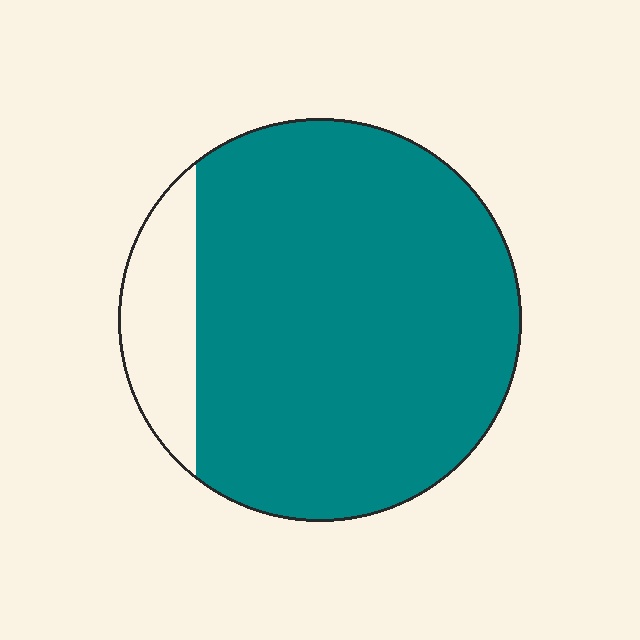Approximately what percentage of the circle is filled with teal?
Approximately 85%.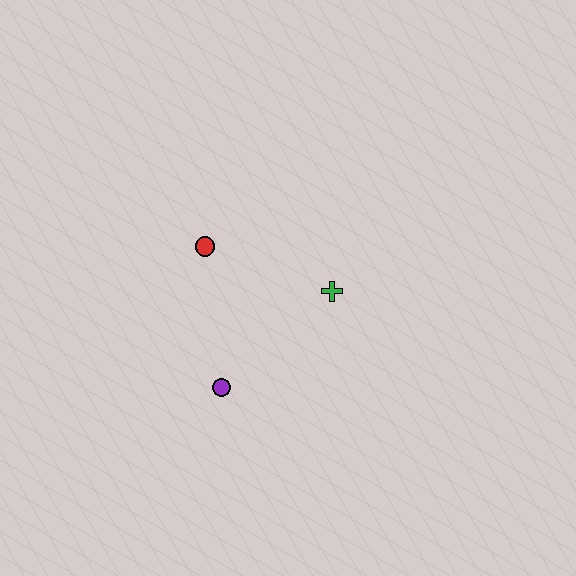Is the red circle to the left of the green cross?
Yes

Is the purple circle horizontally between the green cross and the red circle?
Yes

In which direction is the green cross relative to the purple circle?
The green cross is to the right of the purple circle.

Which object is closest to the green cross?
The red circle is closest to the green cross.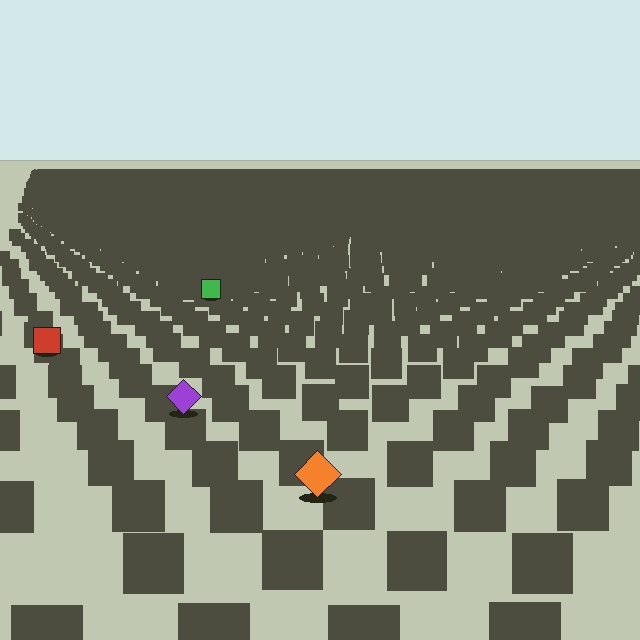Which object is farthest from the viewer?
The green square is farthest from the viewer. It appears smaller and the ground texture around it is denser.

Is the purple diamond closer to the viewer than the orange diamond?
No. The orange diamond is closer — you can tell from the texture gradient: the ground texture is coarser near it.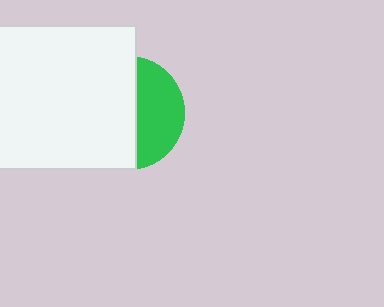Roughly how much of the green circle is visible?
A small part of it is visible (roughly 40%).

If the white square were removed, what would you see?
You would see the complete green circle.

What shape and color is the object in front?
The object in front is a white square.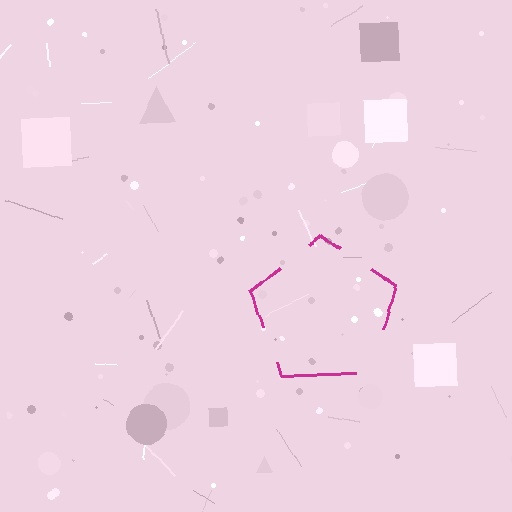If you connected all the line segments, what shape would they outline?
They would outline a pentagon.